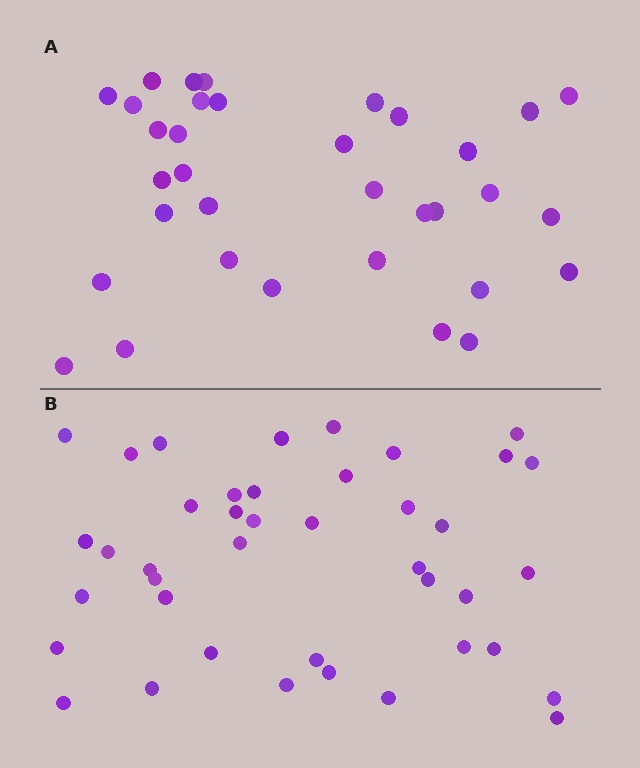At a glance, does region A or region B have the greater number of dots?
Region B (the bottom region) has more dots.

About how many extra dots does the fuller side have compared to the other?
Region B has roughly 8 or so more dots than region A.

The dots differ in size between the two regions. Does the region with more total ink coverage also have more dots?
No. Region A has more total ink coverage because its dots are larger, but region B actually contains more individual dots. Total area can be misleading — the number of items is what matters here.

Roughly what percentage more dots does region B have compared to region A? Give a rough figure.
About 20% more.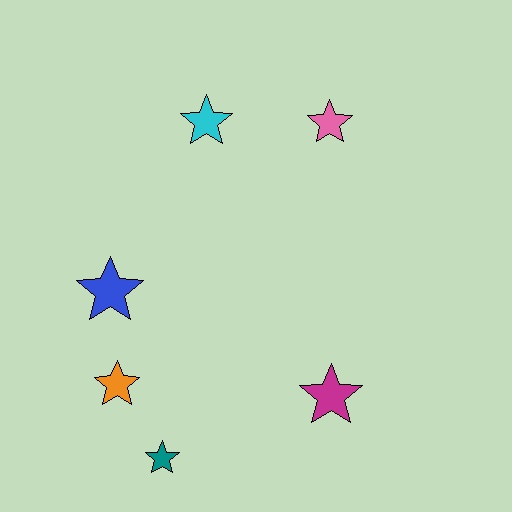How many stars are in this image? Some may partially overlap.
There are 6 stars.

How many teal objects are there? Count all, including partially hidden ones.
There is 1 teal object.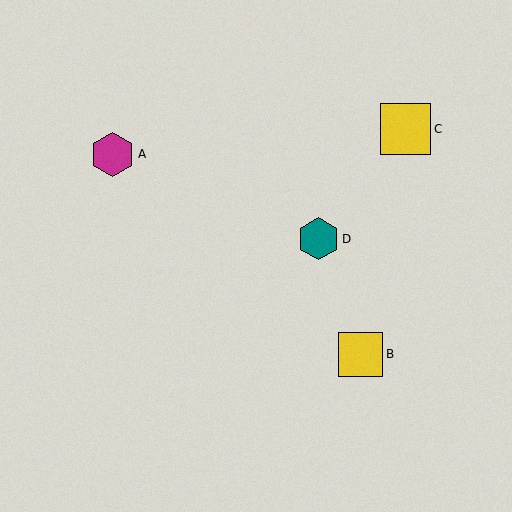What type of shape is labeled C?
Shape C is a yellow square.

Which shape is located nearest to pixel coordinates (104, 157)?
The magenta hexagon (labeled A) at (113, 154) is nearest to that location.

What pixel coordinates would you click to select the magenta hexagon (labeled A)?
Click at (113, 154) to select the magenta hexagon A.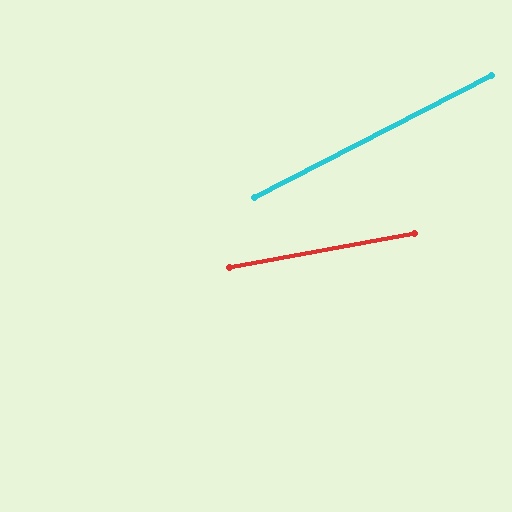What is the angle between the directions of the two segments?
Approximately 17 degrees.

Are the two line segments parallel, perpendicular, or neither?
Neither parallel nor perpendicular — they differ by about 17°.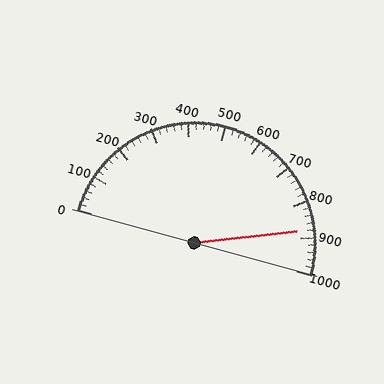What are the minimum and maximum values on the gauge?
The gauge ranges from 0 to 1000.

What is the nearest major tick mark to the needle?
The nearest major tick mark is 900.